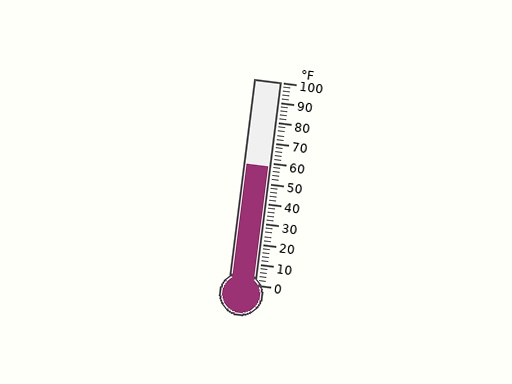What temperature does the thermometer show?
The thermometer shows approximately 58°F.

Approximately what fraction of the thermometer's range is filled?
The thermometer is filled to approximately 60% of its range.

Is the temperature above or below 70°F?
The temperature is below 70°F.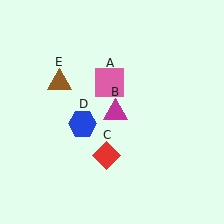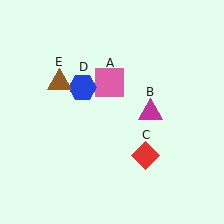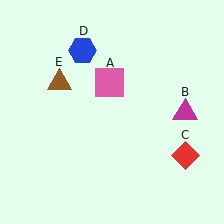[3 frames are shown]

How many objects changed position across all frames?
3 objects changed position: magenta triangle (object B), red diamond (object C), blue hexagon (object D).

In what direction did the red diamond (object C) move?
The red diamond (object C) moved right.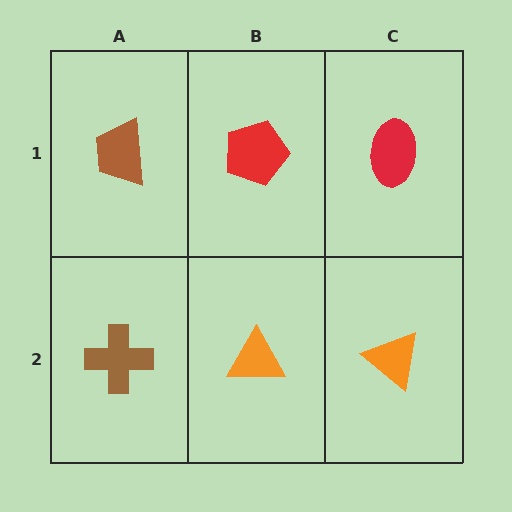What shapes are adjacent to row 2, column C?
A red ellipse (row 1, column C), an orange triangle (row 2, column B).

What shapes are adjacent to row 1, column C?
An orange triangle (row 2, column C), a red pentagon (row 1, column B).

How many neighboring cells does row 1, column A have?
2.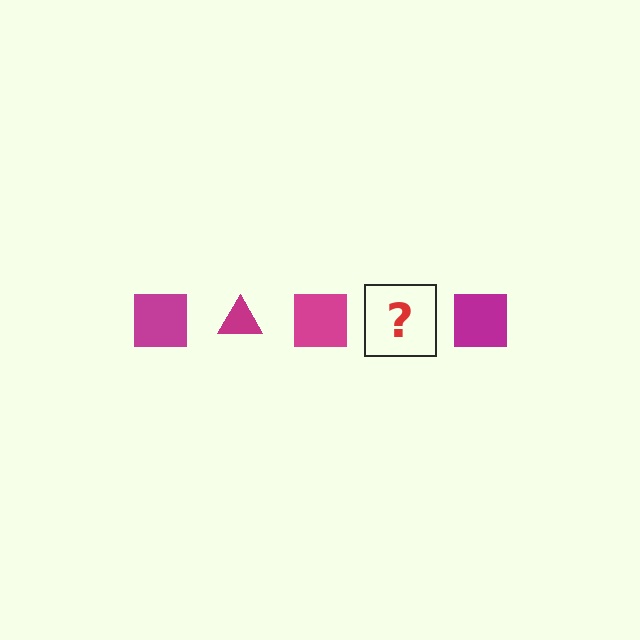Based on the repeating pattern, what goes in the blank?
The blank should be a magenta triangle.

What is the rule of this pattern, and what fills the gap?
The rule is that the pattern cycles through square, triangle shapes in magenta. The gap should be filled with a magenta triangle.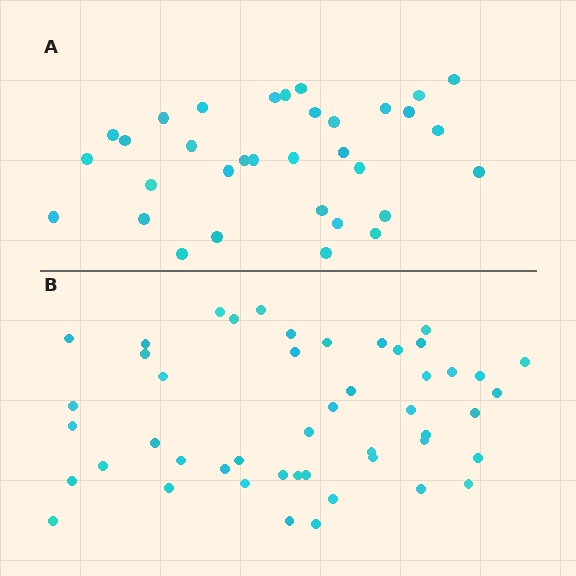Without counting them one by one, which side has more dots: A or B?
Region B (the bottom region) has more dots.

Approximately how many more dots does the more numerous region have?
Region B has approximately 15 more dots than region A.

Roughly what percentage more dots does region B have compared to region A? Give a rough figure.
About 45% more.